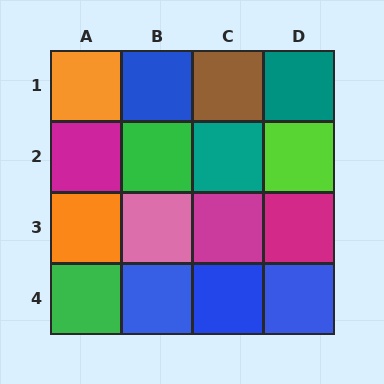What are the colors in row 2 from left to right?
Magenta, green, teal, lime.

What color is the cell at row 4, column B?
Blue.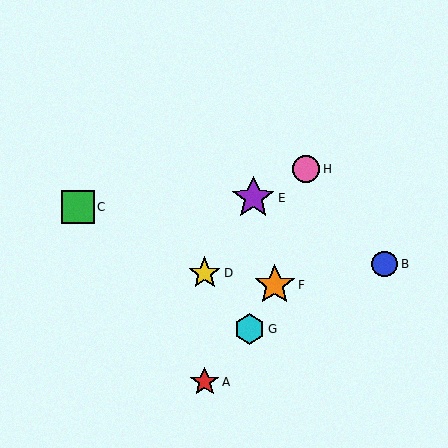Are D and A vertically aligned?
Yes, both are at x≈205.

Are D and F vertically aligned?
No, D is at x≈205 and F is at x≈275.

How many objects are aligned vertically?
2 objects (A, D) are aligned vertically.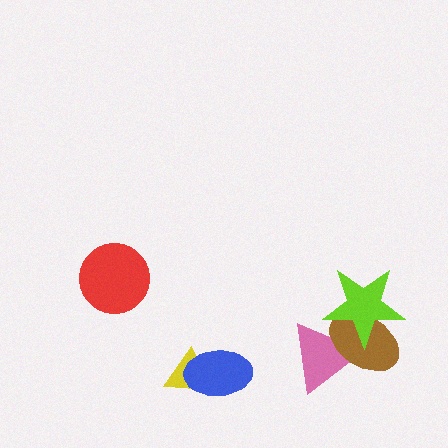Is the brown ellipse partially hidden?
Yes, it is partially covered by another shape.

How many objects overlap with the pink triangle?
2 objects overlap with the pink triangle.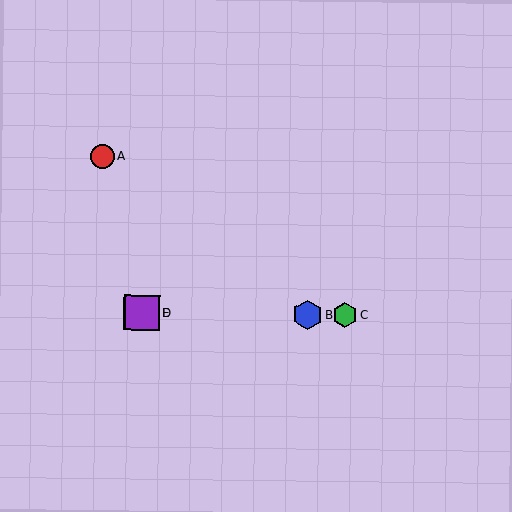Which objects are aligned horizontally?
Objects B, C, D, E are aligned horizontally.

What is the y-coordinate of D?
Object D is at y≈313.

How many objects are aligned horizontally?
4 objects (B, C, D, E) are aligned horizontally.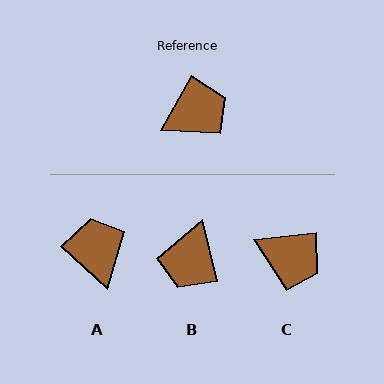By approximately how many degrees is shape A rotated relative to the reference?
Approximately 77 degrees counter-clockwise.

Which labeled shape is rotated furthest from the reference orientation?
B, about 138 degrees away.